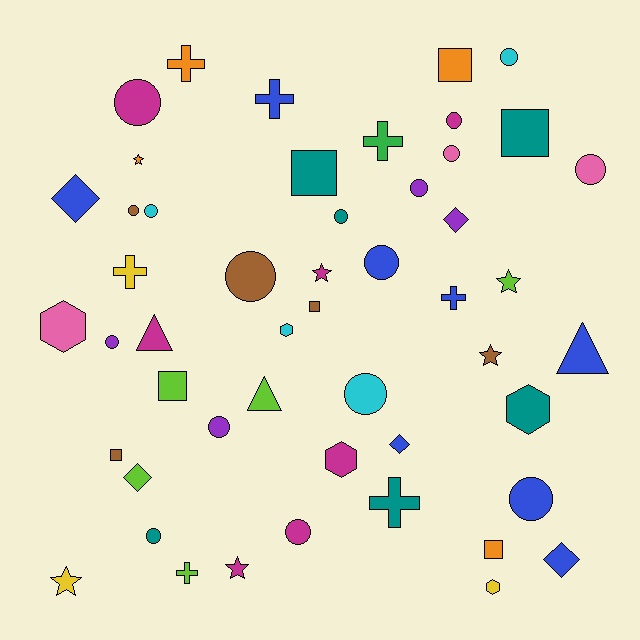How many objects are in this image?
There are 50 objects.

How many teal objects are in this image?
There are 6 teal objects.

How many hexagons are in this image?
There are 5 hexagons.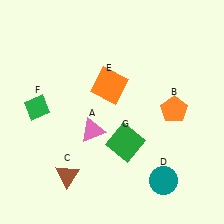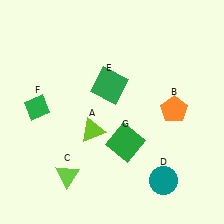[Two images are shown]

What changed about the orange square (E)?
In Image 1, E is orange. In Image 2, it changed to green.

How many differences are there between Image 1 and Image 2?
There are 3 differences between the two images.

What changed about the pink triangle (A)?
In Image 1, A is pink. In Image 2, it changed to lime.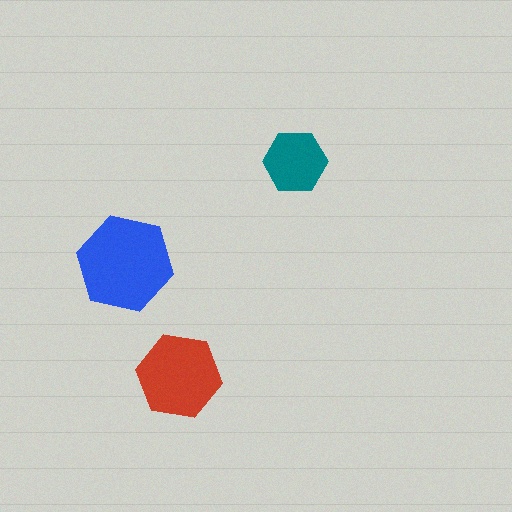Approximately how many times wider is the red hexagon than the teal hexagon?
About 1.5 times wider.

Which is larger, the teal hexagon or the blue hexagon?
The blue one.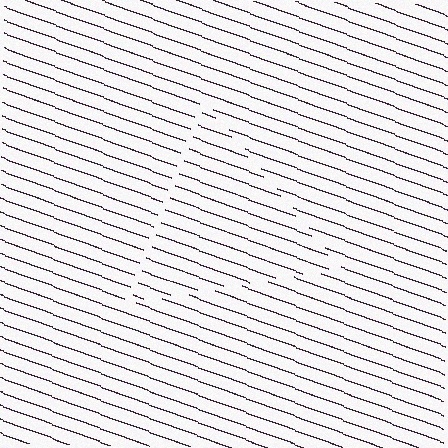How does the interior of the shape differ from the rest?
The interior of the shape contains the same grating, shifted by half a period — the contour is defined by the phase discontinuity where line-ends from the inner and outer gratings abut.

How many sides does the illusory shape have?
3 sides — the line-ends trace a triangle.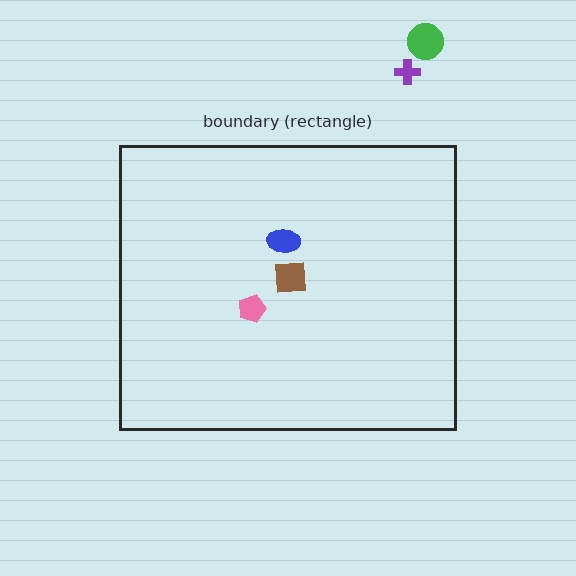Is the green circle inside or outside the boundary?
Outside.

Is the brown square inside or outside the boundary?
Inside.